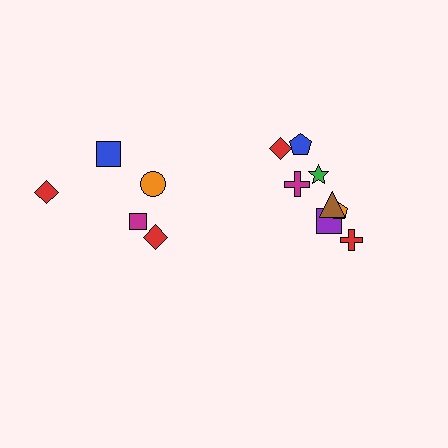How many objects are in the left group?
There are 5 objects.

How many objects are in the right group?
There are 8 objects.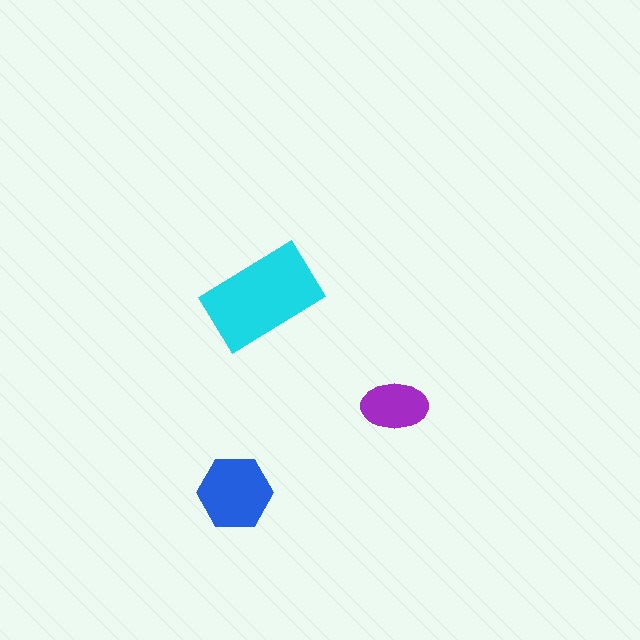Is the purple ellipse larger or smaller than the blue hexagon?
Smaller.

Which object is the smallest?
The purple ellipse.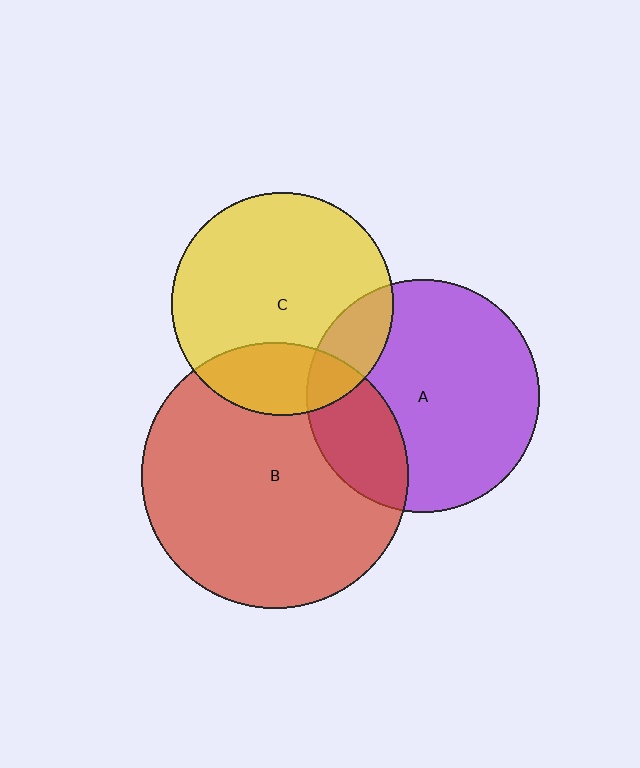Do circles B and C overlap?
Yes.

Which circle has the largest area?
Circle B (red).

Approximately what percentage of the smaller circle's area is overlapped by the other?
Approximately 20%.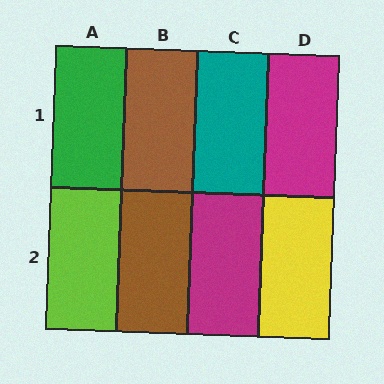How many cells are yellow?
1 cell is yellow.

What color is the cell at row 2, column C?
Magenta.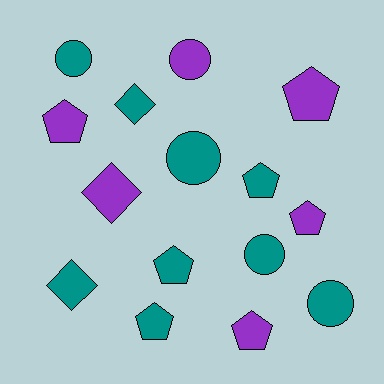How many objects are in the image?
There are 15 objects.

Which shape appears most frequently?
Pentagon, with 7 objects.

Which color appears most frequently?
Teal, with 9 objects.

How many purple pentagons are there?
There are 4 purple pentagons.